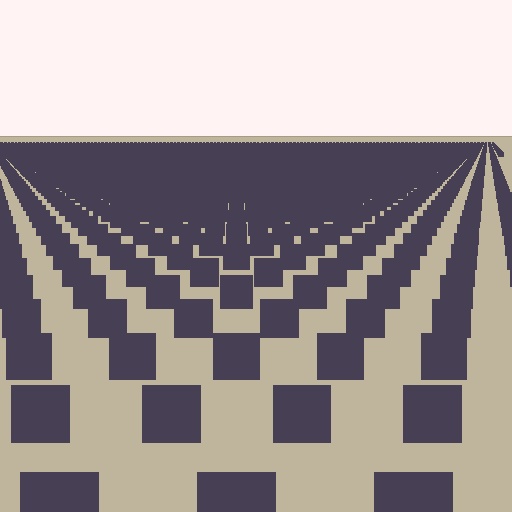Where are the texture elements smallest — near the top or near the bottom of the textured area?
Near the top.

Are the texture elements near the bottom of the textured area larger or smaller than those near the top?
Larger. Near the bottom, elements are closer to the viewer and appear at a bigger on-screen size.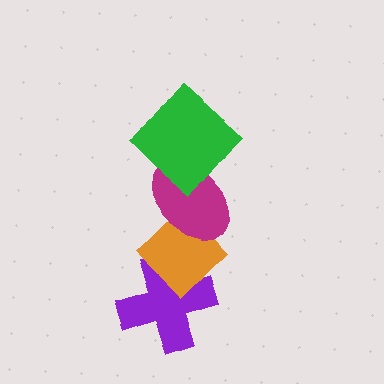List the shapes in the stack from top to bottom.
From top to bottom: the green diamond, the magenta ellipse, the orange diamond, the purple cross.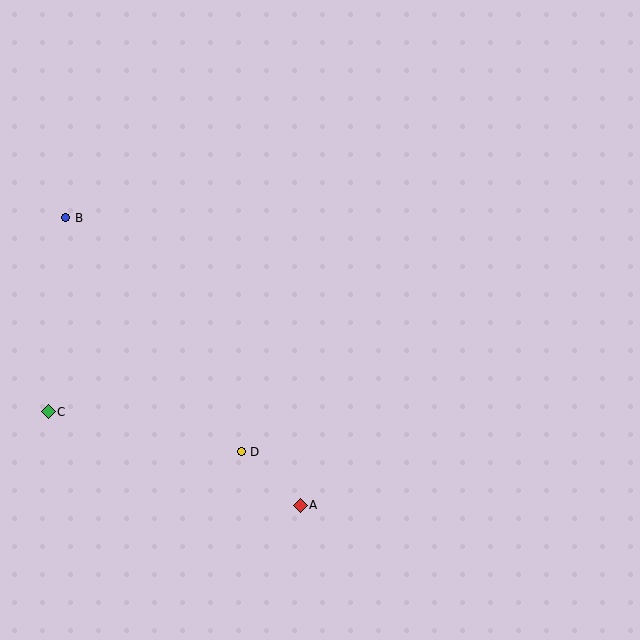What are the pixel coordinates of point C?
Point C is at (48, 412).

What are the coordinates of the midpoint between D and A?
The midpoint between D and A is at (271, 478).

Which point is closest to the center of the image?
Point D at (241, 452) is closest to the center.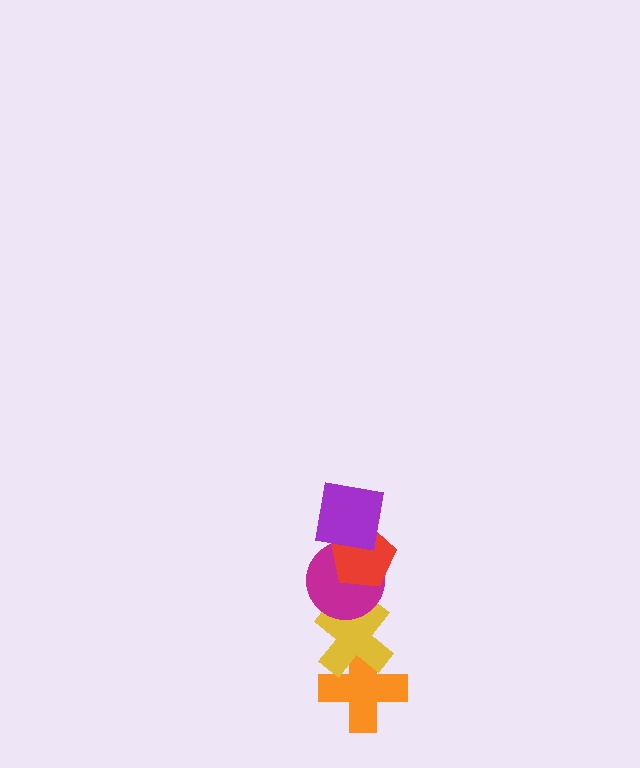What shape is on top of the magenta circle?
The red pentagon is on top of the magenta circle.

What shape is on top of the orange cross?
The yellow cross is on top of the orange cross.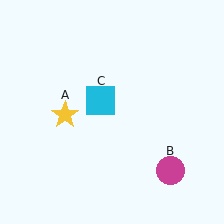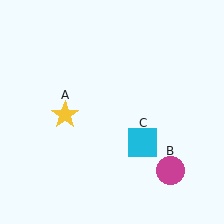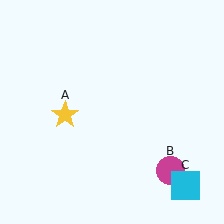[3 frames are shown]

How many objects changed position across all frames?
1 object changed position: cyan square (object C).